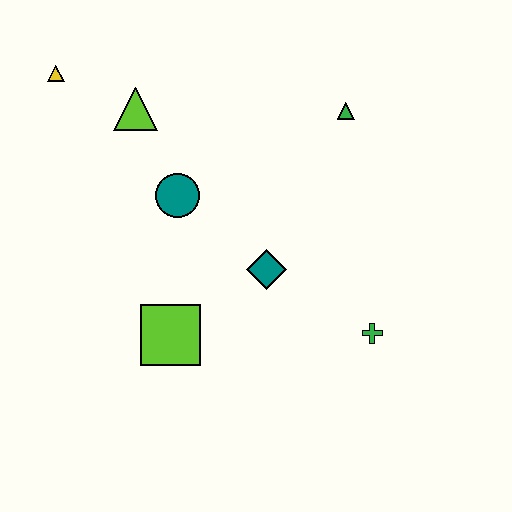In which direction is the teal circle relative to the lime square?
The teal circle is above the lime square.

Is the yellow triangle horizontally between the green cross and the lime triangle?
No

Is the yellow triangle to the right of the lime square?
No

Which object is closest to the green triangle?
The teal diamond is closest to the green triangle.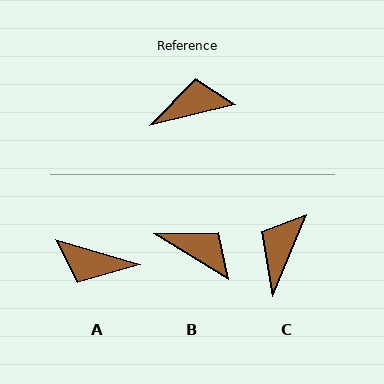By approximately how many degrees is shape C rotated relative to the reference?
Approximately 54 degrees counter-clockwise.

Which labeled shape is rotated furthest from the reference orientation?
A, about 150 degrees away.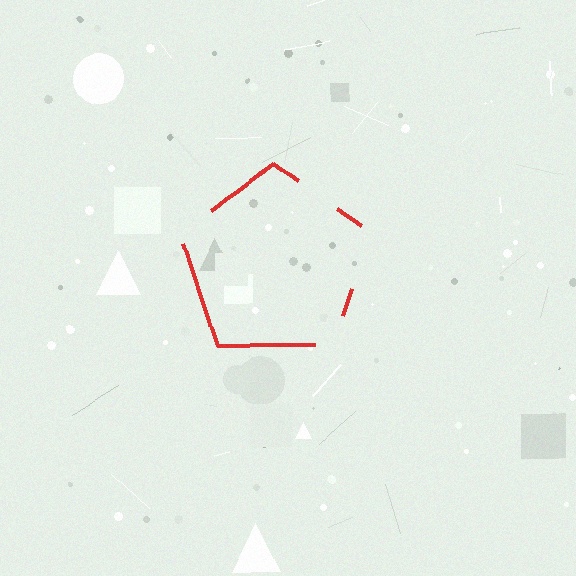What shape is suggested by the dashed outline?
The dashed outline suggests a pentagon.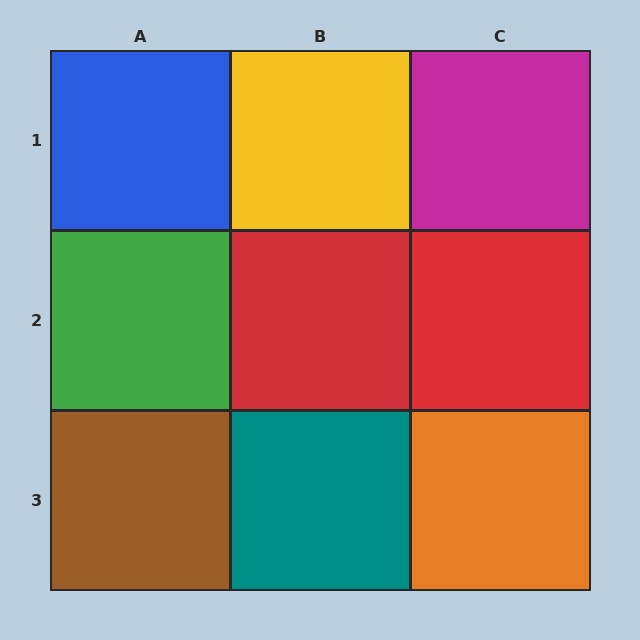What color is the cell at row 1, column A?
Blue.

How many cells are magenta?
1 cell is magenta.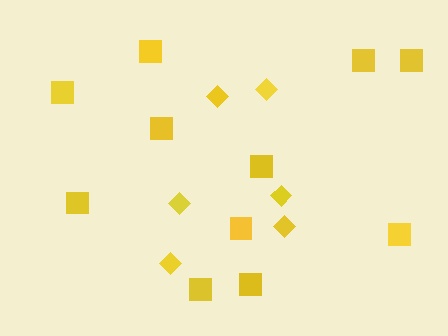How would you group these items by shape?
There are 2 groups: one group of diamonds (6) and one group of squares (11).